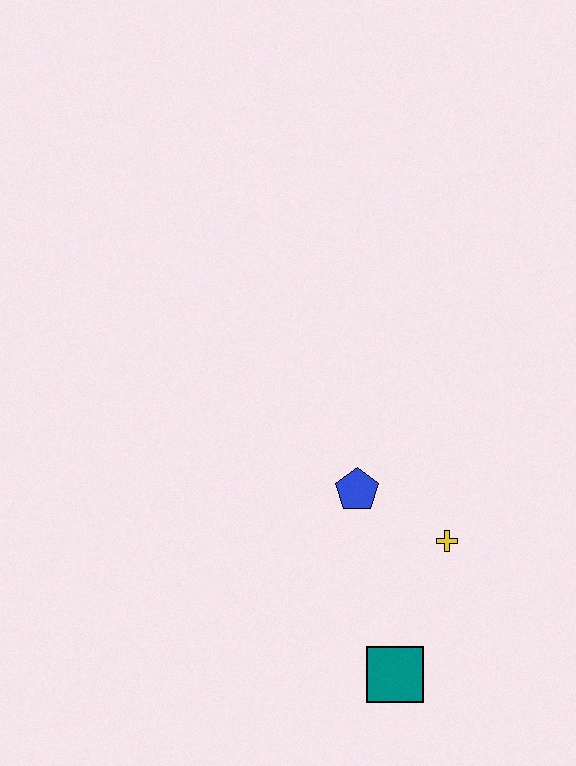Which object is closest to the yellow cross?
The blue pentagon is closest to the yellow cross.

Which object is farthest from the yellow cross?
The teal square is farthest from the yellow cross.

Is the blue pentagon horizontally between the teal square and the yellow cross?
No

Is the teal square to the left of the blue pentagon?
No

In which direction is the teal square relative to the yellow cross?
The teal square is below the yellow cross.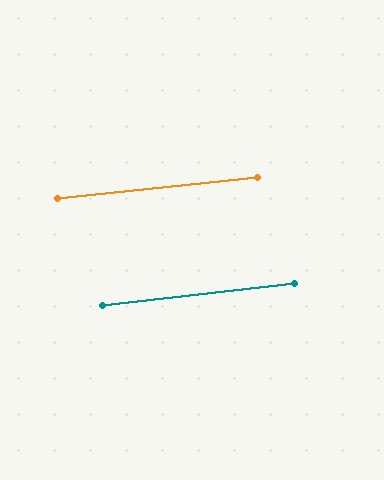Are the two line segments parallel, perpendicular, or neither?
Parallel — their directions differ by only 0.4°.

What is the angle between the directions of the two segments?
Approximately 0 degrees.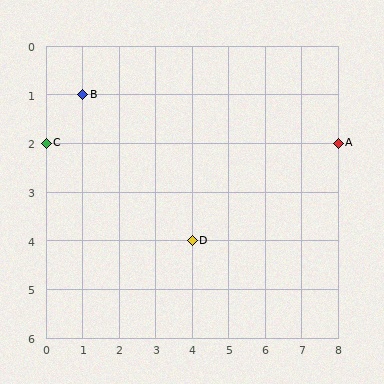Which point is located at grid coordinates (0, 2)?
Point C is at (0, 2).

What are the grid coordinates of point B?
Point B is at grid coordinates (1, 1).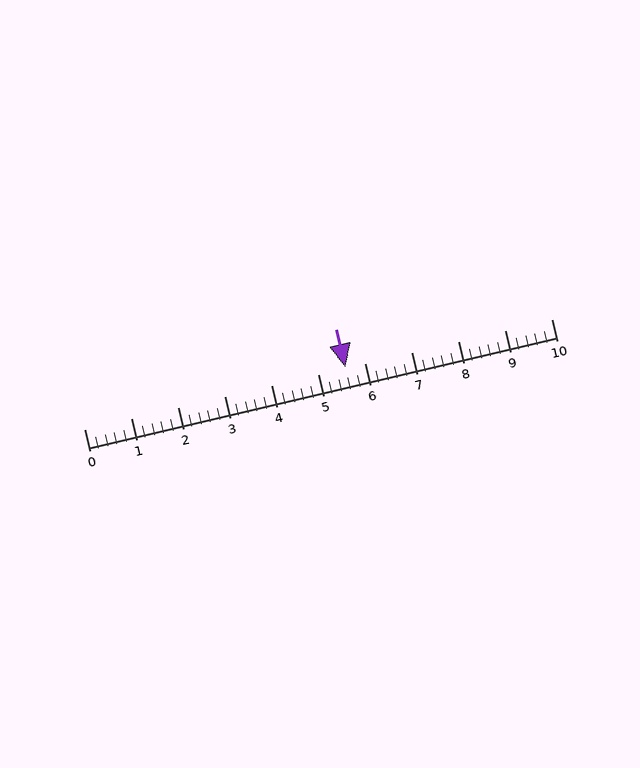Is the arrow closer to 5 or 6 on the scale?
The arrow is closer to 6.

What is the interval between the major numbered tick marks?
The major tick marks are spaced 1 units apart.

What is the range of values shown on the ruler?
The ruler shows values from 0 to 10.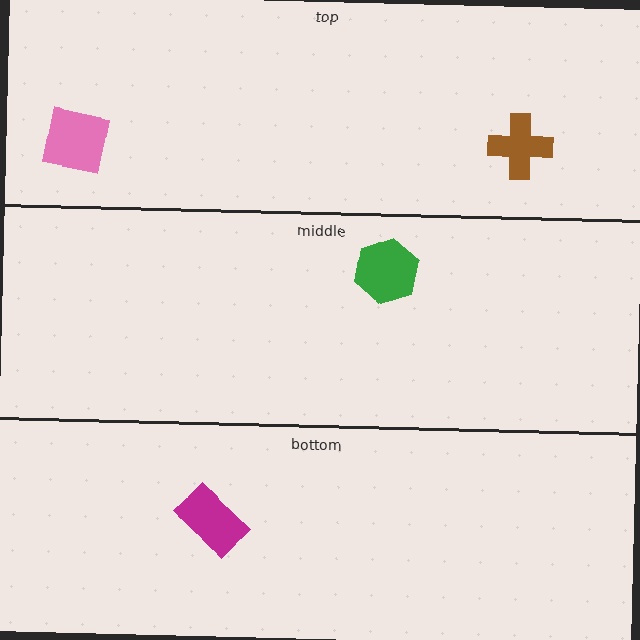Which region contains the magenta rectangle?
The bottom region.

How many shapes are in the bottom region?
1.